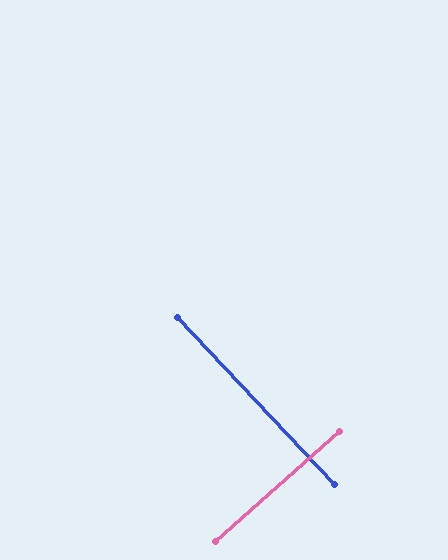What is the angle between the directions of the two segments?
Approximately 89 degrees.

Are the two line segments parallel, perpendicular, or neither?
Perpendicular — they meet at approximately 89°.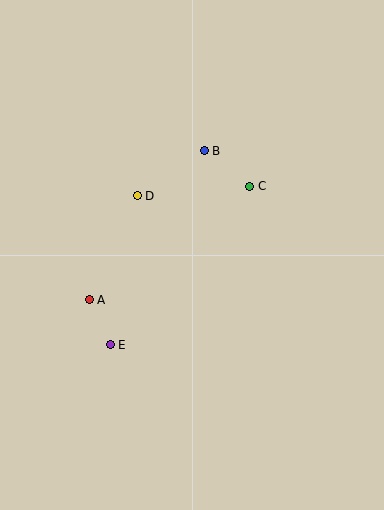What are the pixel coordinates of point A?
Point A is at (89, 300).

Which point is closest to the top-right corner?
Point C is closest to the top-right corner.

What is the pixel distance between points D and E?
The distance between D and E is 152 pixels.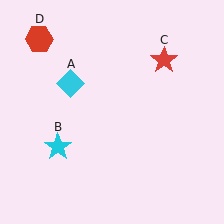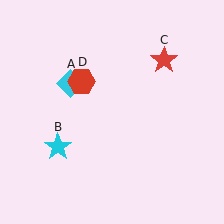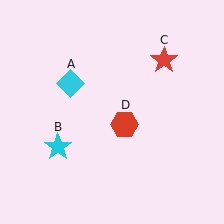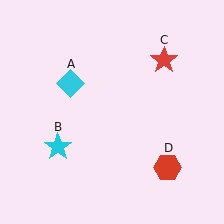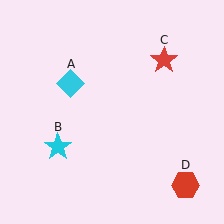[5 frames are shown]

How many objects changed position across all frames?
1 object changed position: red hexagon (object D).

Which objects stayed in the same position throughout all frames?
Cyan diamond (object A) and cyan star (object B) and red star (object C) remained stationary.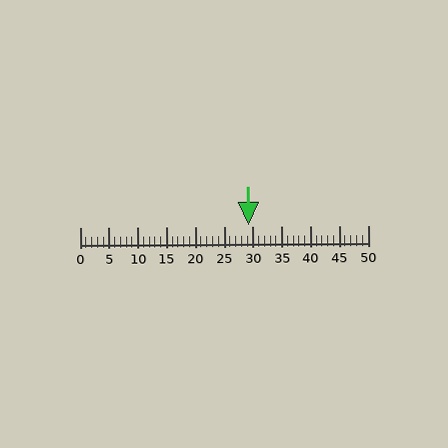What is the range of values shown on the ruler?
The ruler shows values from 0 to 50.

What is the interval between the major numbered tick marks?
The major tick marks are spaced 5 units apart.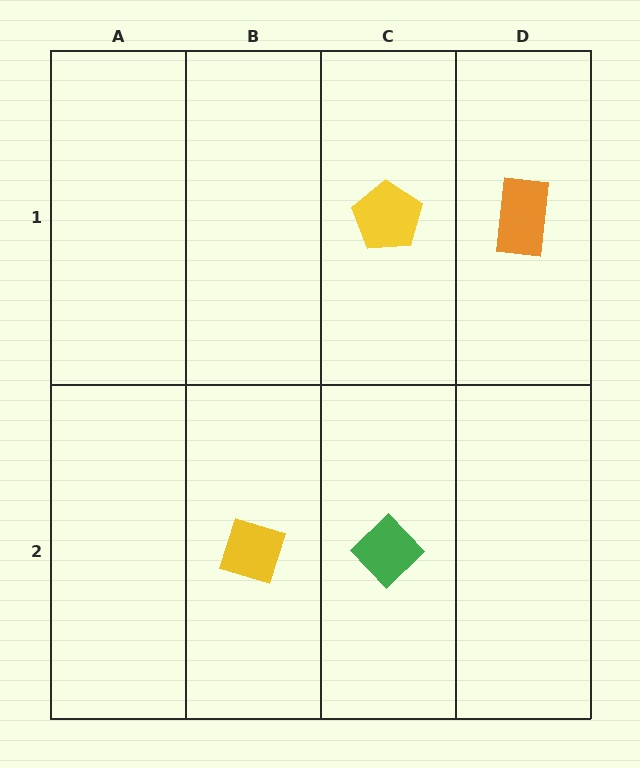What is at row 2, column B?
A yellow diamond.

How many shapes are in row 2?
2 shapes.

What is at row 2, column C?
A green diamond.